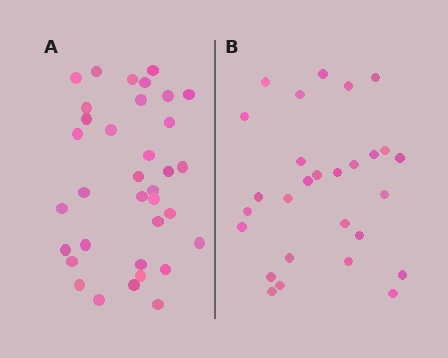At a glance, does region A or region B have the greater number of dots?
Region A (the left region) has more dots.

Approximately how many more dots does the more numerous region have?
Region A has roughly 8 or so more dots than region B.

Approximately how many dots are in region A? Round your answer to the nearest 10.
About 40 dots. (The exact count is 35, which rounds to 40.)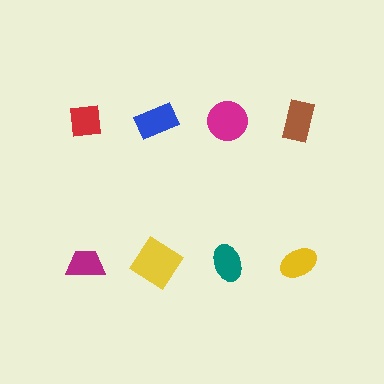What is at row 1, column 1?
A red square.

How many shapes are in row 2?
4 shapes.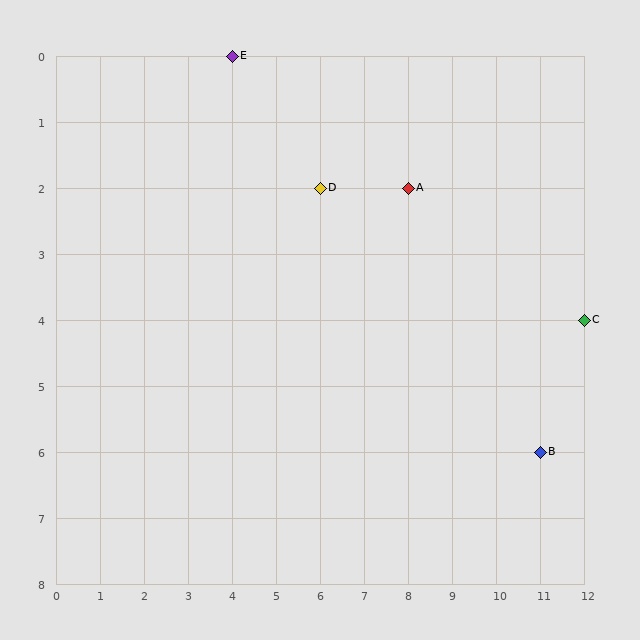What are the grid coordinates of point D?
Point D is at grid coordinates (6, 2).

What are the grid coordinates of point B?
Point B is at grid coordinates (11, 6).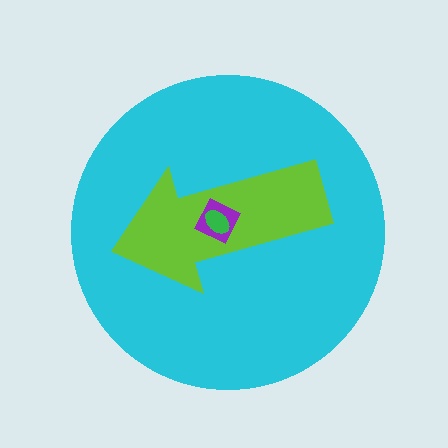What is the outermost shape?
The cyan circle.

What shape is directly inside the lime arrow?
The purple diamond.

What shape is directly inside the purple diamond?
The green ellipse.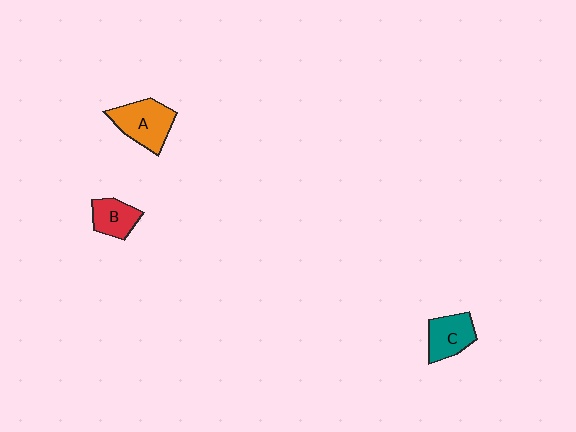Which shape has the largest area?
Shape A (orange).